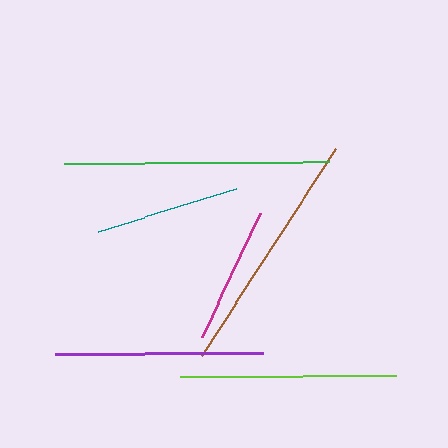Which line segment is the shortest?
The magenta line is the shortest at approximately 137 pixels.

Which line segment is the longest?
The green line is the longest at approximately 265 pixels.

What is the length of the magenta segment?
The magenta segment is approximately 137 pixels long.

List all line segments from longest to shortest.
From longest to shortest: green, brown, lime, purple, teal, magenta.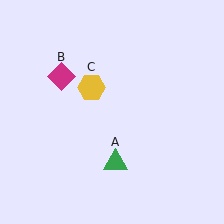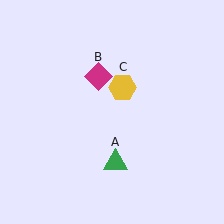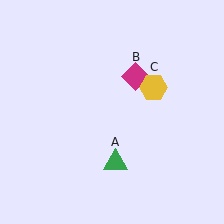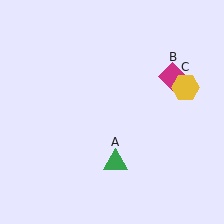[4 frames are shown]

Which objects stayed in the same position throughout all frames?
Green triangle (object A) remained stationary.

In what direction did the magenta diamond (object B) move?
The magenta diamond (object B) moved right.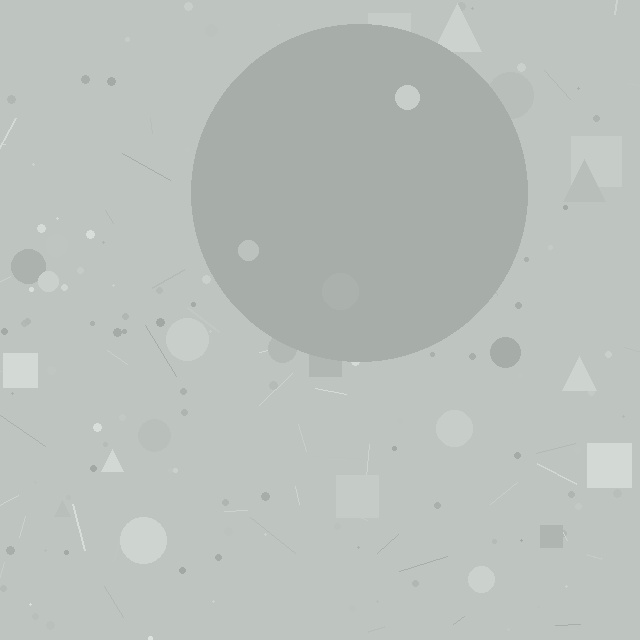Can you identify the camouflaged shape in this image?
The camouflaged shape is a circle.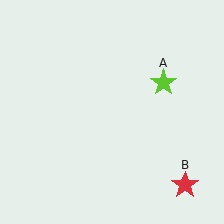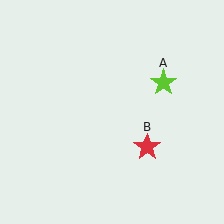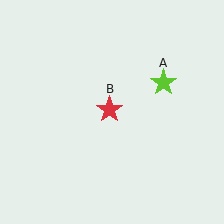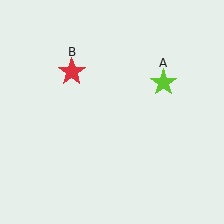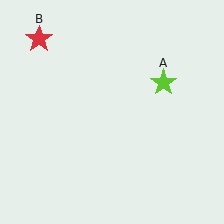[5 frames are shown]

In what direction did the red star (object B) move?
The red star (object B) moved up and to the left.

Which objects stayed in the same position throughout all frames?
Lime star (object A) remained stationary.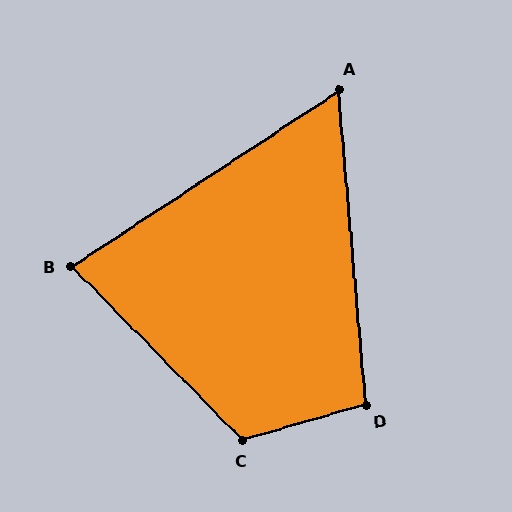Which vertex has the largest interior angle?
C, at approximately 118 degrees.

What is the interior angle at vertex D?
Approximately 101 degrees (obtuse).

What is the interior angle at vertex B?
Approximately 79 degrees (acute).